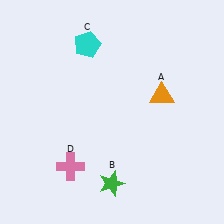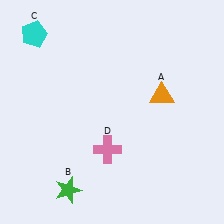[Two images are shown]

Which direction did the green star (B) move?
The green star (B) moved left.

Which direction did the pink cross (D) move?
The pink cross (D) moved right.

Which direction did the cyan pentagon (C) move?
The cyan pentagon (C) moved left.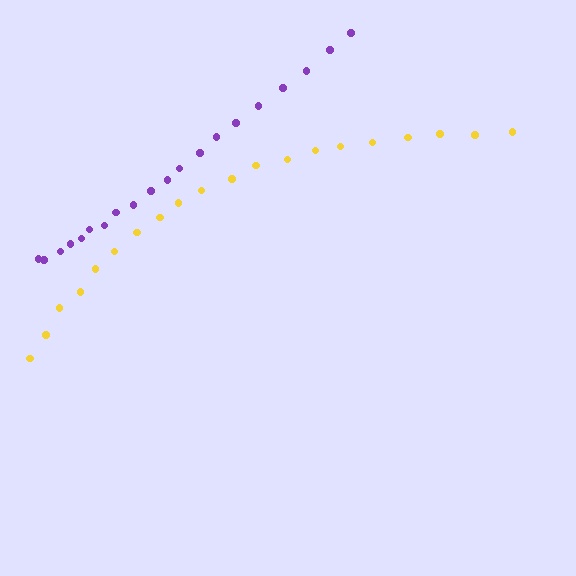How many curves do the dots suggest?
There are 2 distinct paths.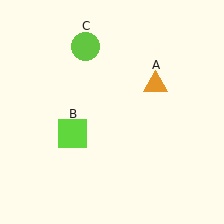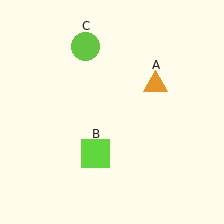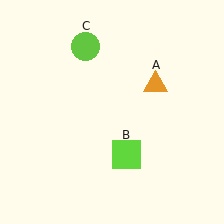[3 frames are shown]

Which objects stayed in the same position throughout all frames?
Orange triangle (object A) and lime circle (object C) remained stationary.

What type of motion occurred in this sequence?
The lime square (object B) rotated counterclockwise around the center of the scene.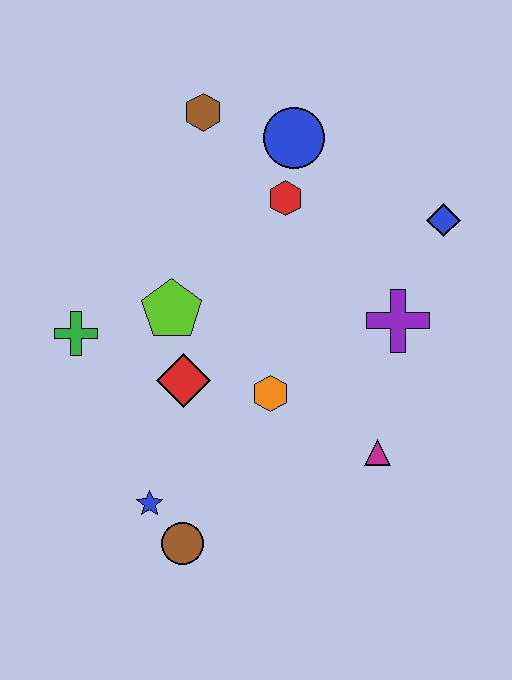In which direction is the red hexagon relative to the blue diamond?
The red hexagon is to the left of the blue diamond.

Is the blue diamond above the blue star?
Yes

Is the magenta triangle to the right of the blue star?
Yes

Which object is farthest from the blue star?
The blue diamond is farthest from the blue star.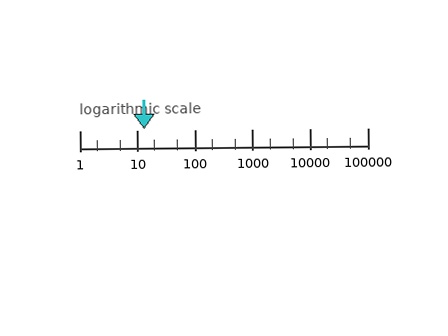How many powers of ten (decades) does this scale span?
The scale spans 5 decades, from 1 to 100000.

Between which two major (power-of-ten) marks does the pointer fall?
The pointer is between 10 and 100.